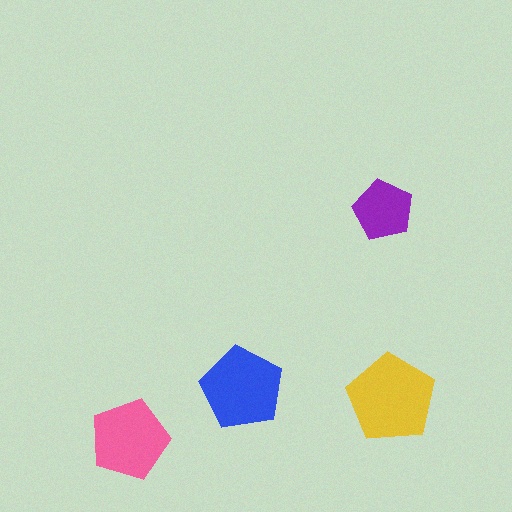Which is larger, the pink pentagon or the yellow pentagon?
The yellow one.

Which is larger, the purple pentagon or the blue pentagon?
The blue one.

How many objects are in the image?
There are 4 objects in the image.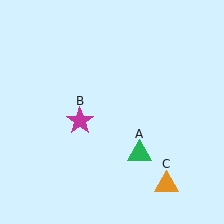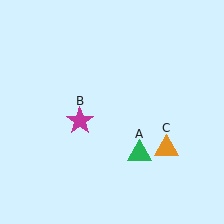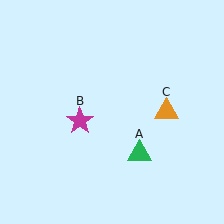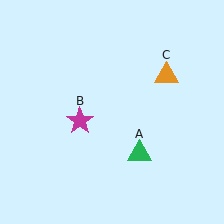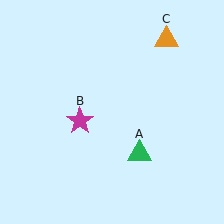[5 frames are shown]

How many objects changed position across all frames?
1 object changed position: orange triangle (object C).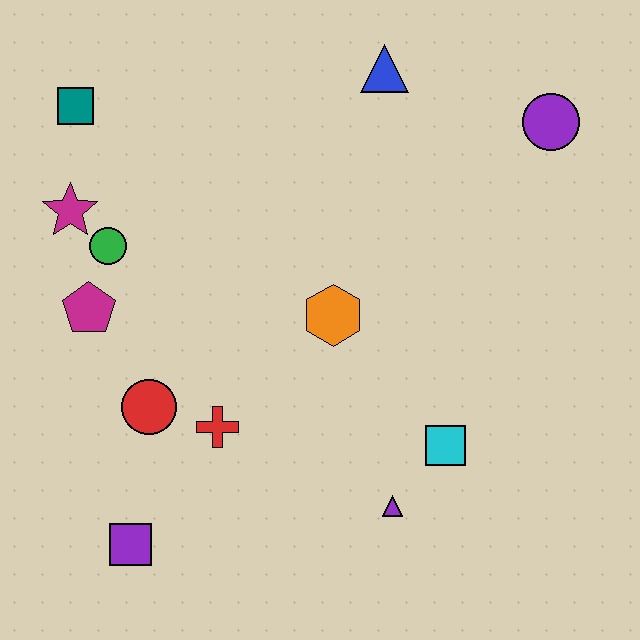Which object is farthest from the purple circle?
The purple square is farthest from the purple circle.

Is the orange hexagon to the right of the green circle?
Yes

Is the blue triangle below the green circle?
No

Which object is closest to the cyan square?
The purple triangle is closest to the cyan square.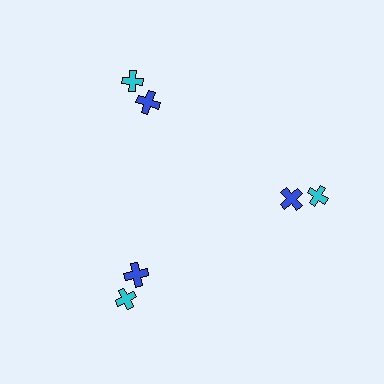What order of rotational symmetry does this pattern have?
This pattern has 3-fold rotational symmetry.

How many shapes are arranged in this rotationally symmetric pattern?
There are 6 shapes, arranged in 3 groups of 2.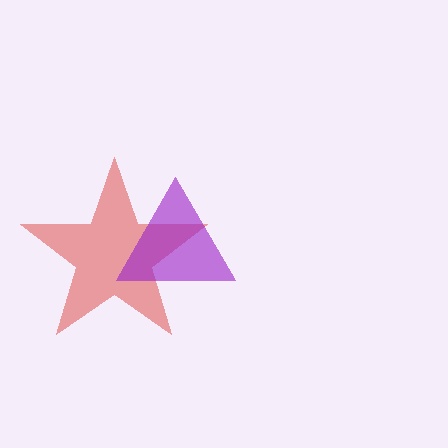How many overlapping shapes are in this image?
There are 2 overlapping shapes in the image.